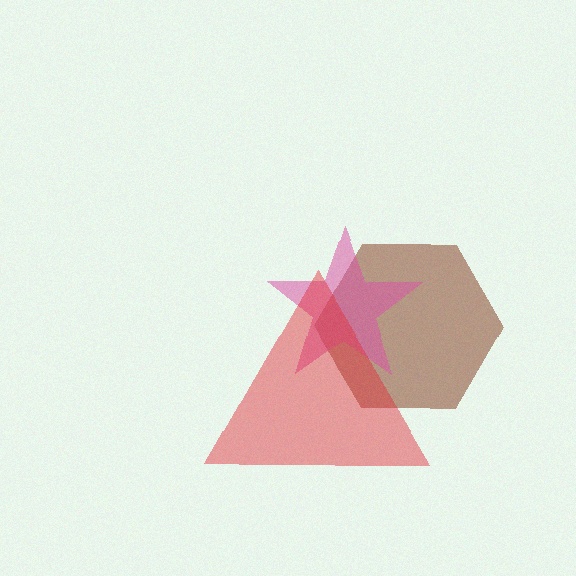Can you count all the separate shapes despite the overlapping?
Yes, there are 3 separate shapes.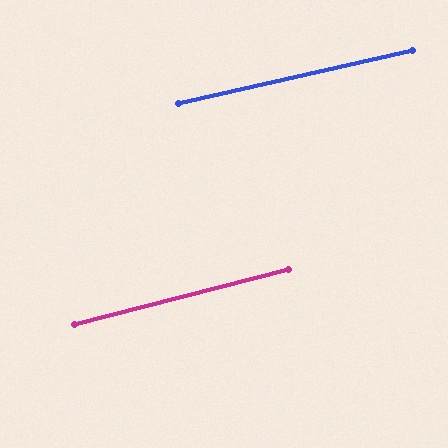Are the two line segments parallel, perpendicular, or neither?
Parallel — their directions differ by only 1.5°.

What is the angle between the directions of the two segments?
Approximately 2 degrees.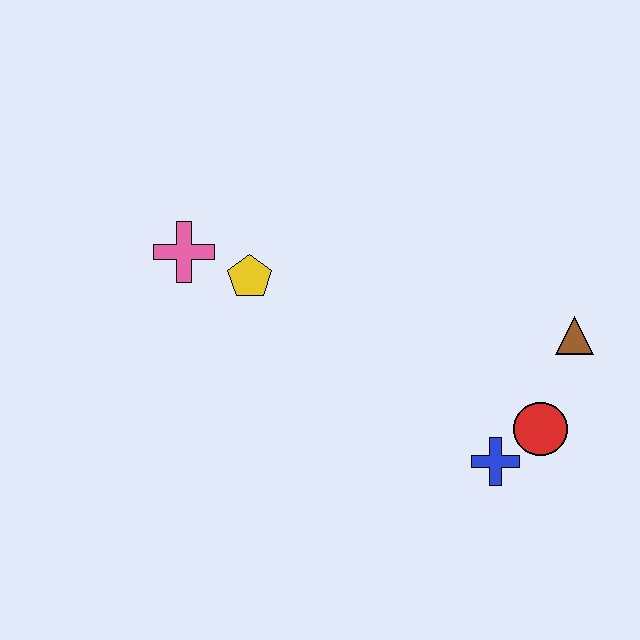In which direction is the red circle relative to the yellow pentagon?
The red circle is to the right of the yellow pentagon.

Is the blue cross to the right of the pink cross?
Yes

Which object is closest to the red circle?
The blue cross is closest to the red circle.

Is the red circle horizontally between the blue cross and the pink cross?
No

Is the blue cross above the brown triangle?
No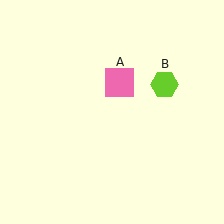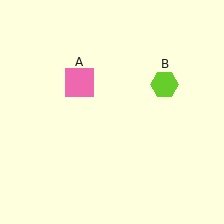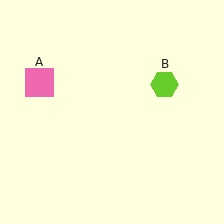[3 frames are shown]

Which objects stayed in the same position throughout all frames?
Lime hexagon (object B) remained stationary.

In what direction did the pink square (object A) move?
The pink square (object A) moved left.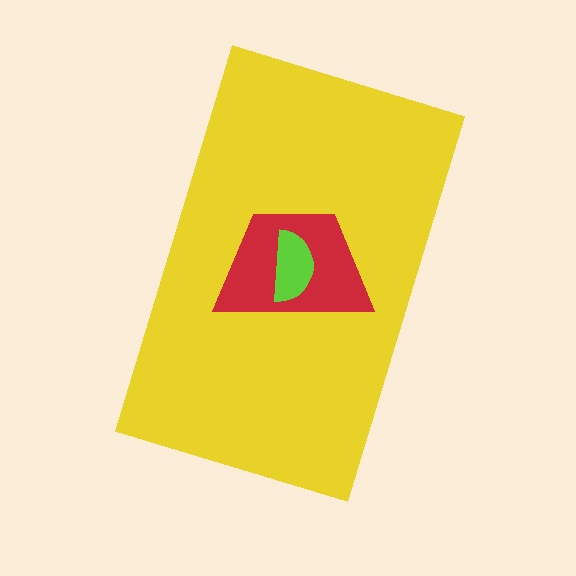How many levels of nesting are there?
3.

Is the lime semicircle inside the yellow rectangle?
Yes.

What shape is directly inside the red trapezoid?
The lime semicircle.